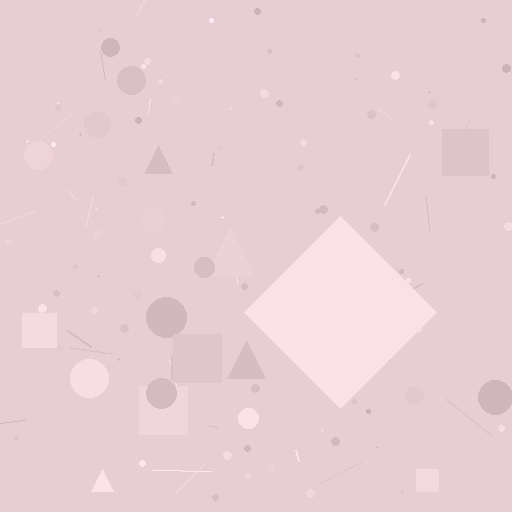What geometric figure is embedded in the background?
A diamond is embedded in the background.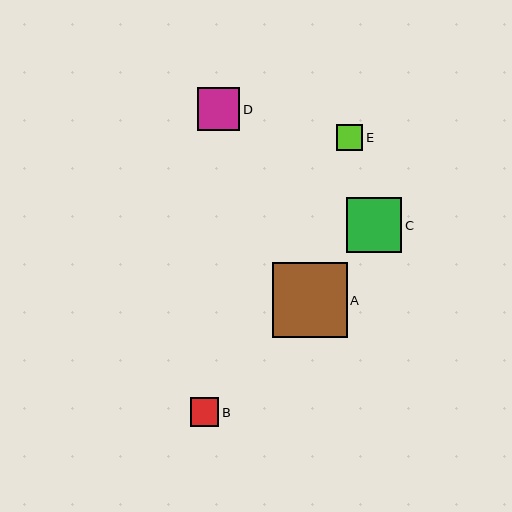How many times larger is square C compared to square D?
Square C is approximately 1.3 times the size of square D.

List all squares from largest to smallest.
From largest to smallest: A, C, D, B, E.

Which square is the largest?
Square A is the largest with a size of approximately 75 pixels.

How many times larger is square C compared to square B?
Square C is approximately 1.9 times the size of square B.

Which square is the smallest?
Square E is the smallest with a size of approximately 26 pixels.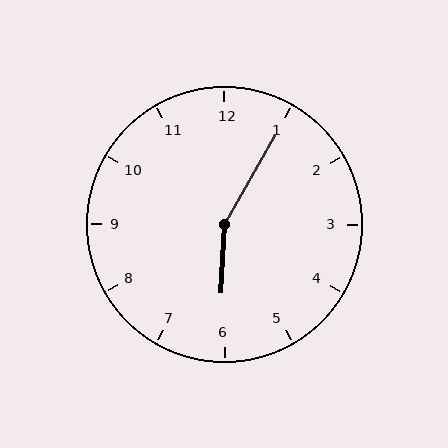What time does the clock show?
6:05.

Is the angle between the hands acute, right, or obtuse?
It is obtuse.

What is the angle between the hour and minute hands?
Approximately 152 degrees.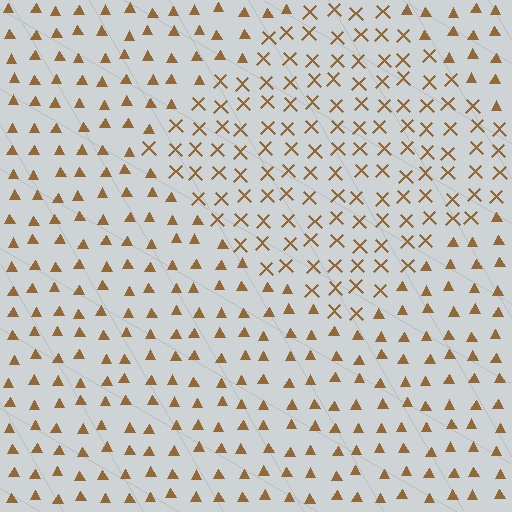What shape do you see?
I see a diamond.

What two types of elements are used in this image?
The image uses X marks inside the diamond region and triangles outside it.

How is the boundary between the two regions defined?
The boundary is defined by a change in element shape: X marks inside vs. triangles outside. All elements share the same color and spacing.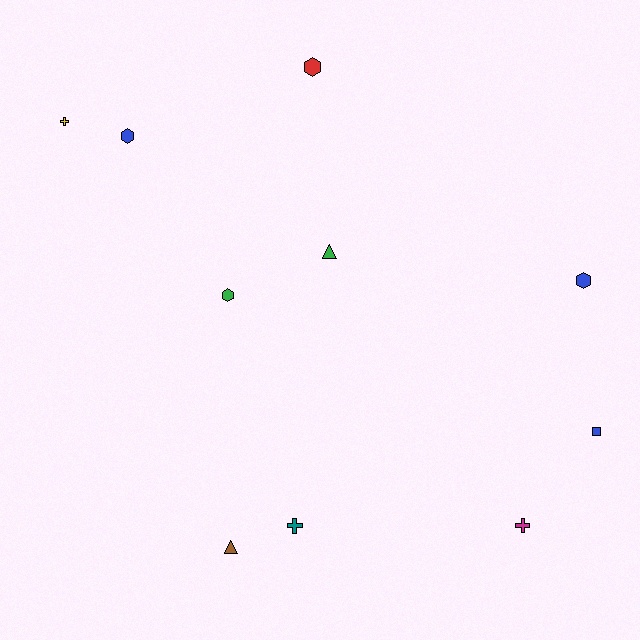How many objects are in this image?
There are 10 objects.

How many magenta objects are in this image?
There is 1 magenta object.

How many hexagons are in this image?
There are 4 hexagons.